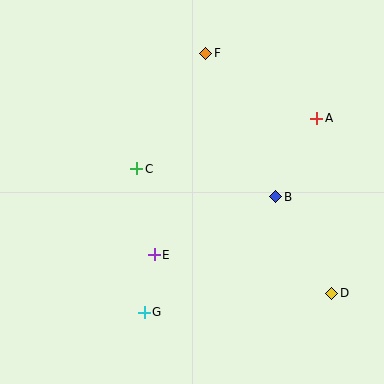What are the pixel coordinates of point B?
Point B is at (276, 197).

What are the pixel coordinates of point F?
Point F is at (205, 53).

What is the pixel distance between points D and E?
The distance between D and E is 182 pixels.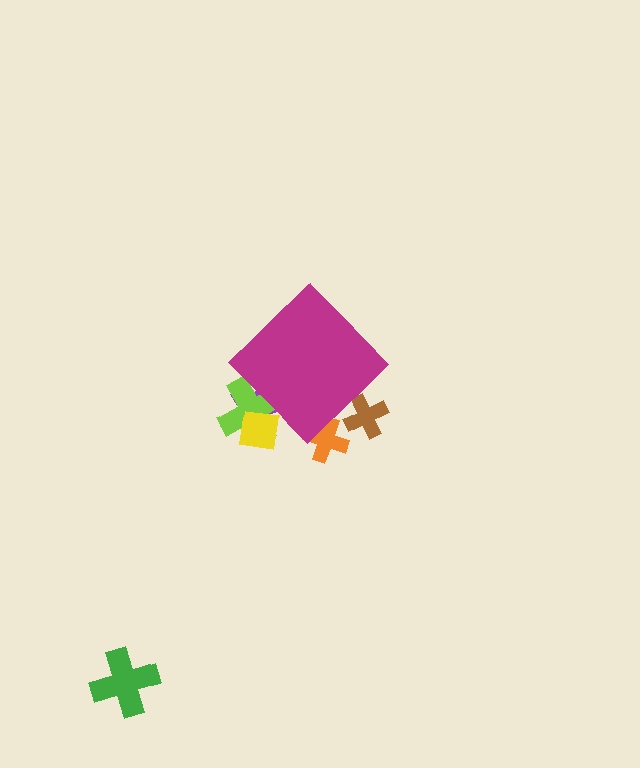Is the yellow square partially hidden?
Yes, the yellow square is partially hidden behind the magenta diamond.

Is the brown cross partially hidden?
Yes, the brown cross is partially hidden behind the magenta diamond.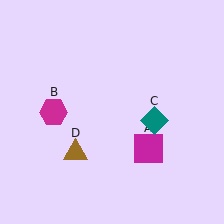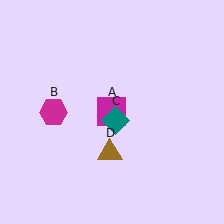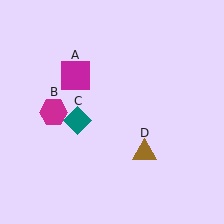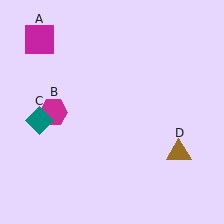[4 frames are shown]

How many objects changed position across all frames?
3 objects changed position: magenta square (object A), teal diamond (object C), brown triangle (object D).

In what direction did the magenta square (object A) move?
The magenta square (object A) moved up and to the left.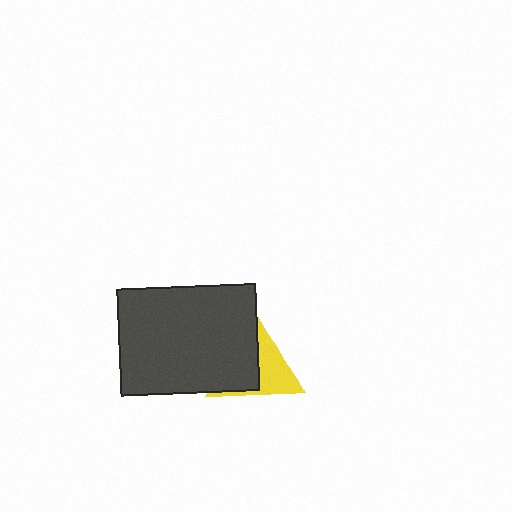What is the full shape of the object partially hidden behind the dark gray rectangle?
The partially hidden object is a yellow triangle.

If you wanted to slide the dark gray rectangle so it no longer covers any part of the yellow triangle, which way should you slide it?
Slide it left — that is the most direct way to separate the two shapes.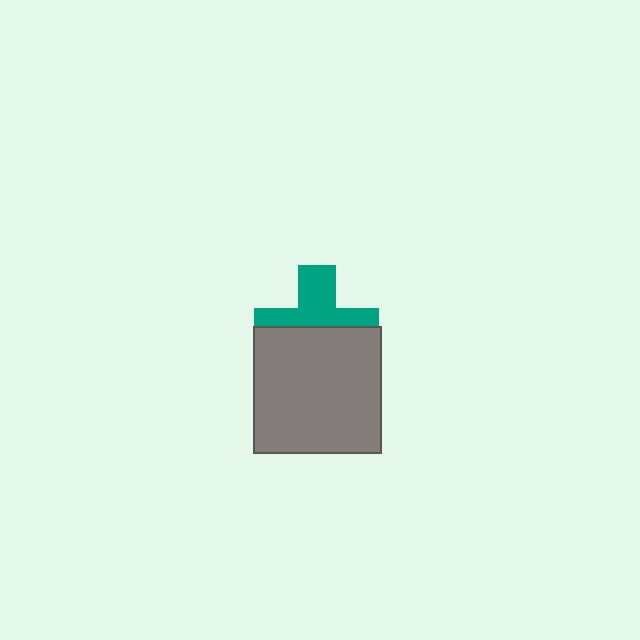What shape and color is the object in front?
The object in front is a gray square.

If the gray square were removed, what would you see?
You would see the complete teal cross.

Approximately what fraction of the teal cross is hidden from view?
Roughly 52% of the teal cross is hidden behind the gray square.